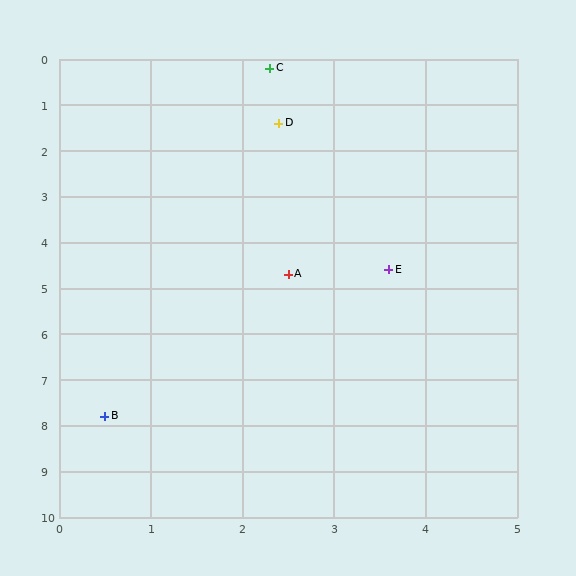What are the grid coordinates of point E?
Point E is at approximately (3.6, 4.6).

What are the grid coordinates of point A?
Point A is at approximately (2.5, 4.7).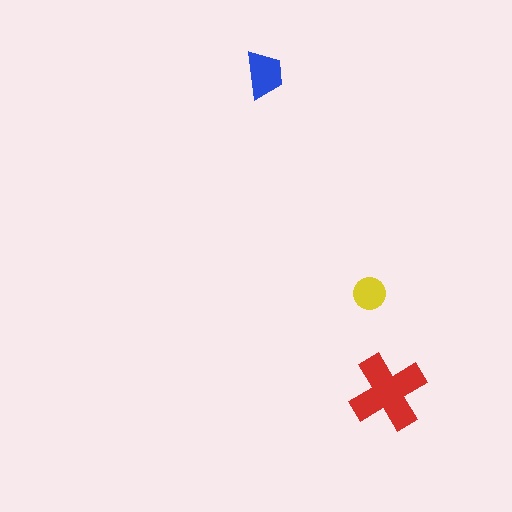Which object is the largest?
The red cross.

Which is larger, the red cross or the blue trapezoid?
The red cross.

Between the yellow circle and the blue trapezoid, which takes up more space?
The blue trapezoid.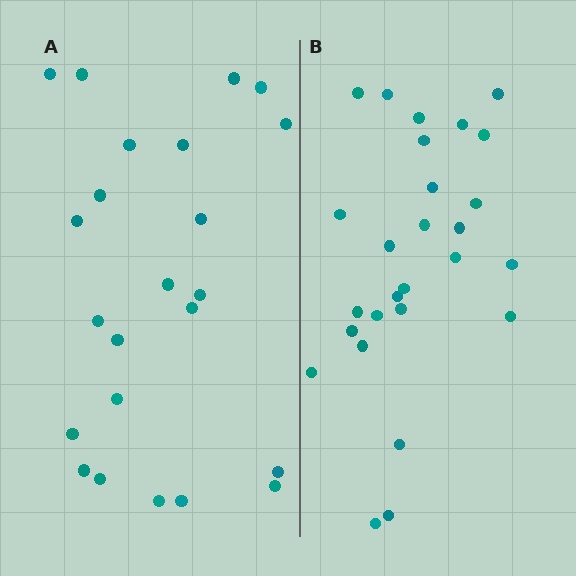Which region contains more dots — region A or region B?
Region B (the right region) has more dots.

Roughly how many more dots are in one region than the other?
Region B has about 4 more dots than region A.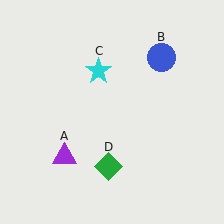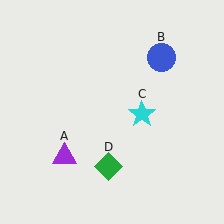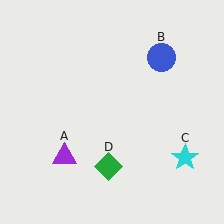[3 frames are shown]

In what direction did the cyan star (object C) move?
The cyan star (object C) moved down and to the right.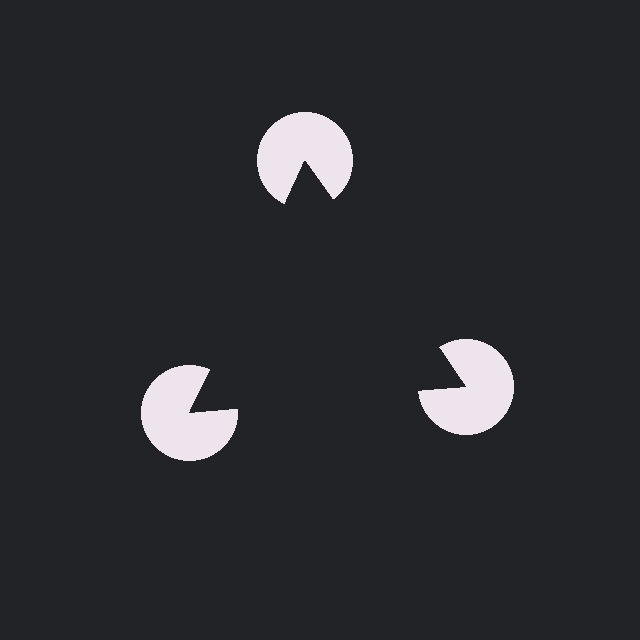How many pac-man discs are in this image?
There are 3 — one at each vertex of the illusory triangle.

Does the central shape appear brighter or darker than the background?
It typically appears slightly darker than the background, even though no actual brightness change is drawn.